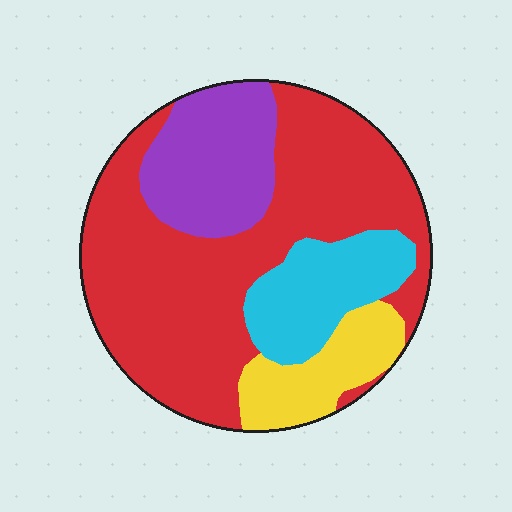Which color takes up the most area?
Red, at roughly 55%.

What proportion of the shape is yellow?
Yellow covers roughly 10% of the shape.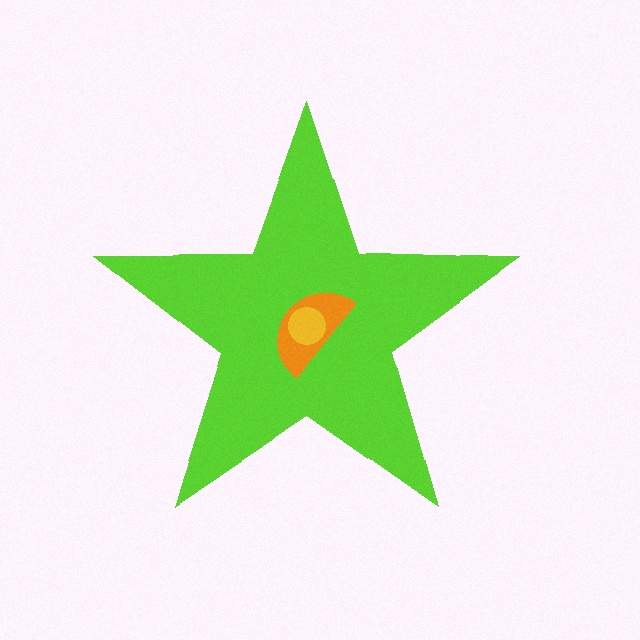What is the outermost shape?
The lime star.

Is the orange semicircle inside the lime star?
Yes.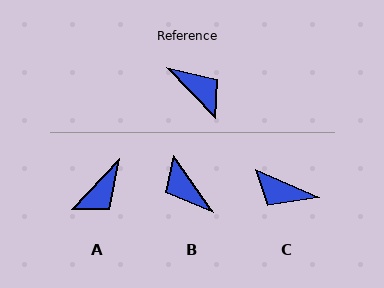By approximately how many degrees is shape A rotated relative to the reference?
Approximately 88 degrees clockwise.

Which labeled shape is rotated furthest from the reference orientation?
B, about 170 degrees away.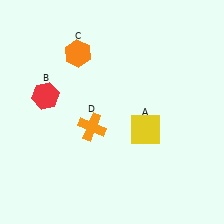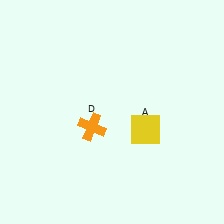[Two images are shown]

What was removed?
The red hexagon (B), the orange hexagon (C) were removed in Image 2.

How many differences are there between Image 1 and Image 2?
There are 2 differences between the two images.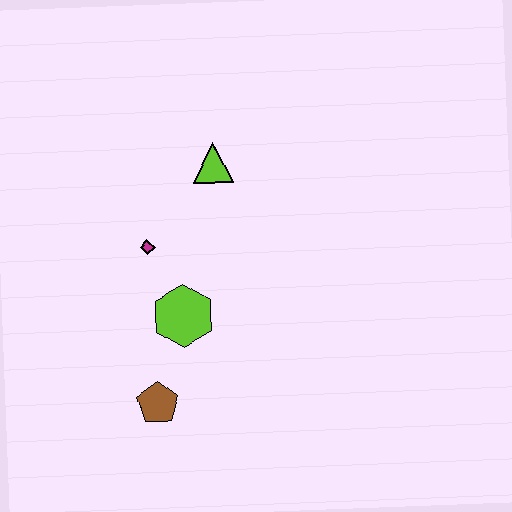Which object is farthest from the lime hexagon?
The lime triangle is farthest from the lime hexagon.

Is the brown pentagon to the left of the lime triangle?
Yes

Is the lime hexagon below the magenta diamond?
Yes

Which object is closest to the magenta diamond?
The lime hexagon is closest to the magenta diamond.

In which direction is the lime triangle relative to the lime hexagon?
The lime triangle is above the lime hexagon.